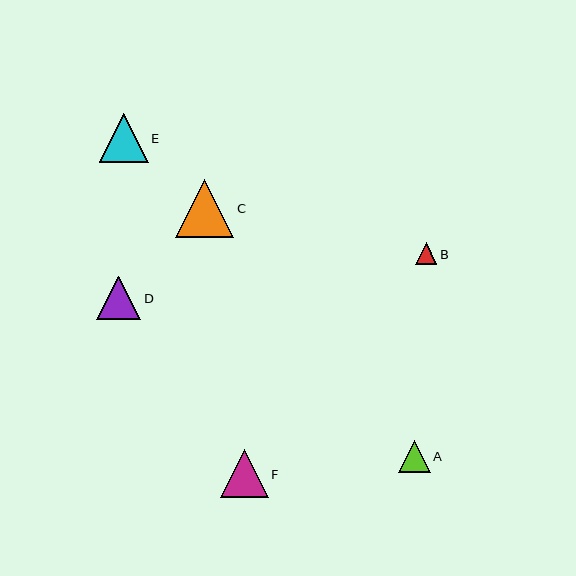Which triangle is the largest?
Triangle C is the largest with a size of approximately 58 pixels.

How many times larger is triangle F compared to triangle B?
Triangle F is approximately 2.2 times the size of triangle B.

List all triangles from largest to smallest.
From largest to smallest: C, E, F, D, A, B.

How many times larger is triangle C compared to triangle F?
Triangle C is approximately 1.2 times the size of triangle F.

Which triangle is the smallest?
Triangle B is the smallest with a size of approximately 21 pixels.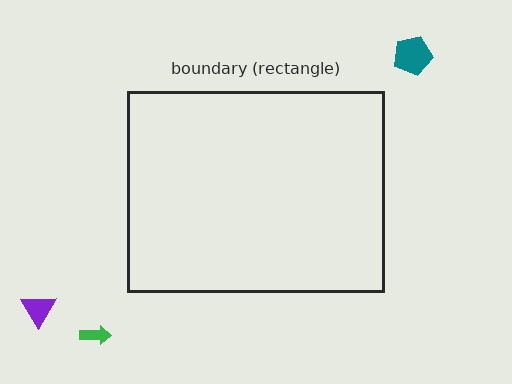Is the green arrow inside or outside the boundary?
Outside.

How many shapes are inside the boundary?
0 inside, 3 outside.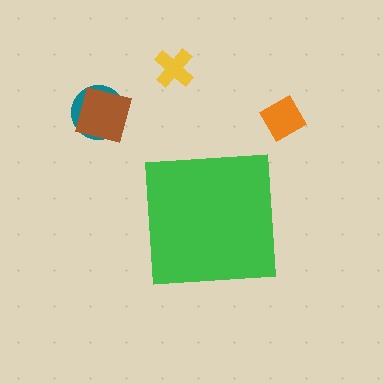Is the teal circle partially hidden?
No, the teal circle is fully visible.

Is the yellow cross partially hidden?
No, the yellow cross is fully visible.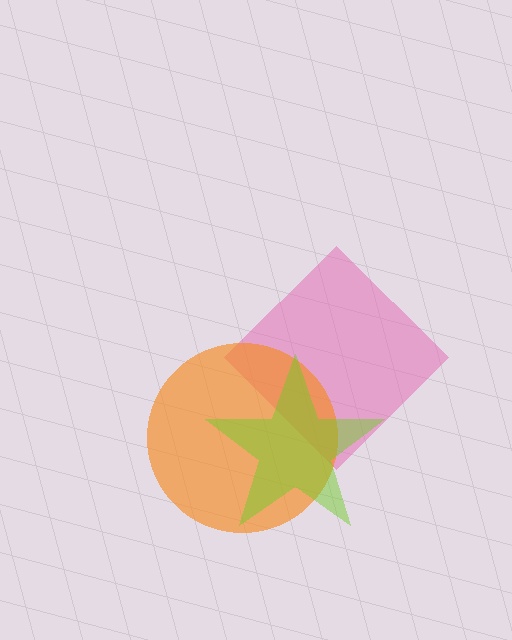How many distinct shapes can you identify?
There are 3 distinct shapes: a pink diamond, an orange circle, a lime star.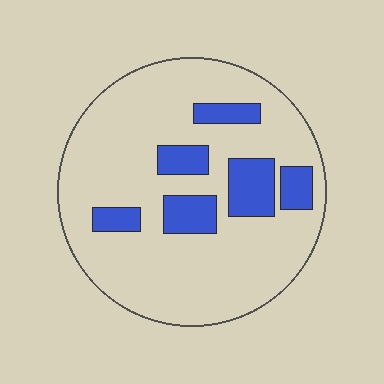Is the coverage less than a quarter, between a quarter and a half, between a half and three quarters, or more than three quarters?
Less than a quarter.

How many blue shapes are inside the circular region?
6.